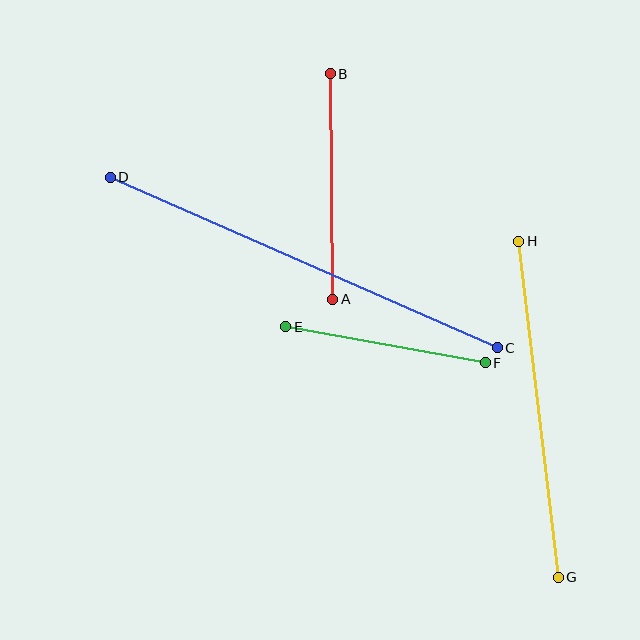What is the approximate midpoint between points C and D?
The midpoint is at approximately (304, 263) pixels.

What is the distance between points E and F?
The distance is approximately 203 pixels.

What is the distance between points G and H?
The distance is approximately 338 pixels.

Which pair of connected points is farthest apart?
Points C and D are farthest apart.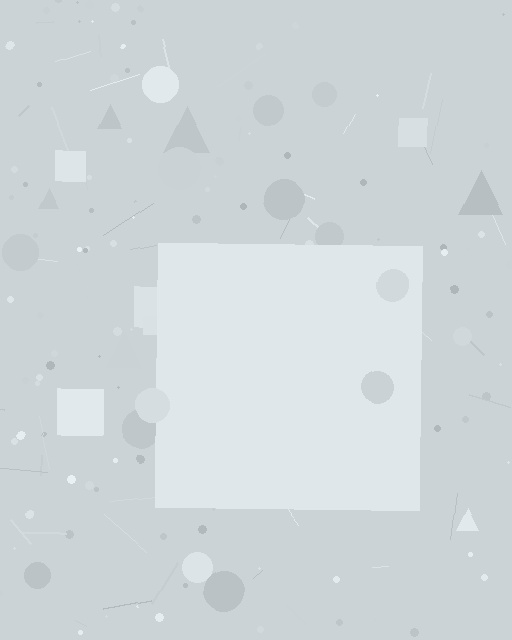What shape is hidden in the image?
A square is hidden in the image.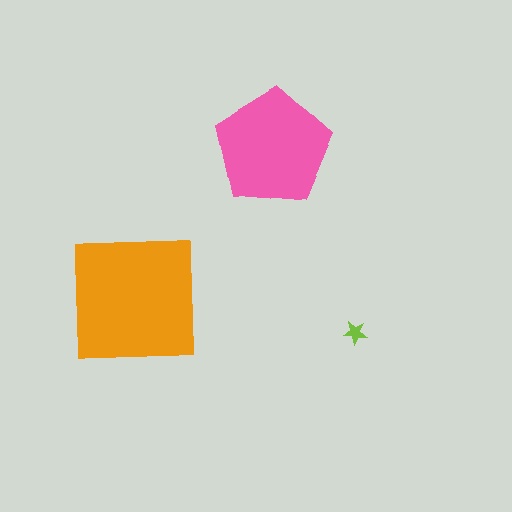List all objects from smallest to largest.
The lime star, the pink pentagon, the orange square.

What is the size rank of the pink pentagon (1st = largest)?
2nd.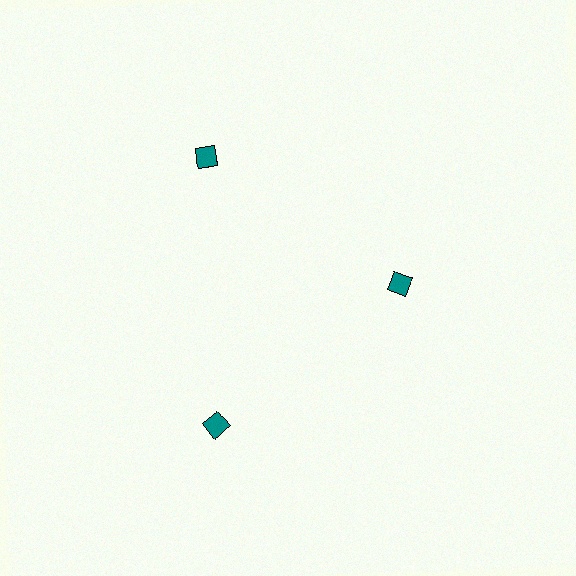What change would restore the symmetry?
The symmetry would be restored by moving it outward, back onto the ring so that all 3 diamonds sit at equal angles and equal distance from the center.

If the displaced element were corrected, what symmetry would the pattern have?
It would have 3-fold rotational symmetry — the pattern would map onto itself every 120 degrees.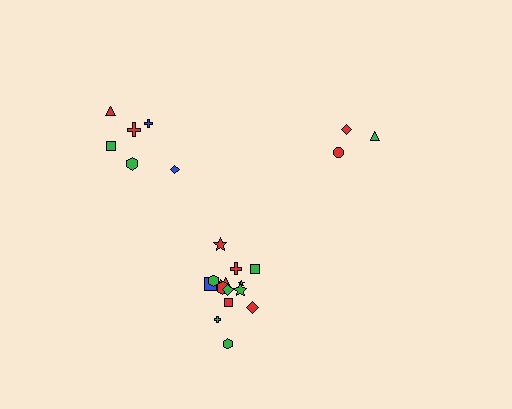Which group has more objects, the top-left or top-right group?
The top-left group.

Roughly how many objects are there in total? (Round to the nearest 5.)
Roughly 25 objects in total.